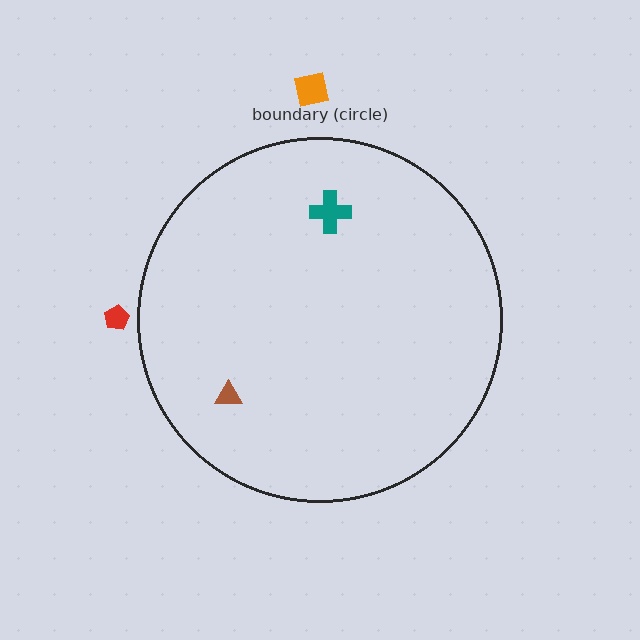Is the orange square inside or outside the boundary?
Outside.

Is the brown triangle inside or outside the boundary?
Inside.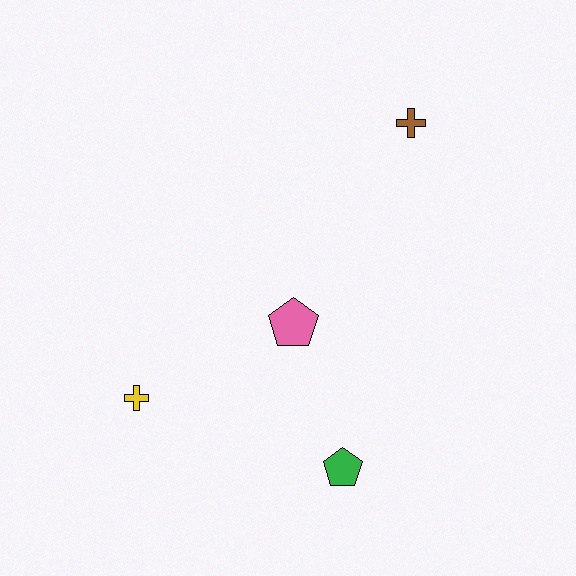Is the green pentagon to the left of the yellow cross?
No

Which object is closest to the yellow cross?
The pink pentagon is closest to the yellow cross.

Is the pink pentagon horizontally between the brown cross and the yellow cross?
Yes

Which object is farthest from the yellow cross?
The brown cross is farthest from the yellow cross.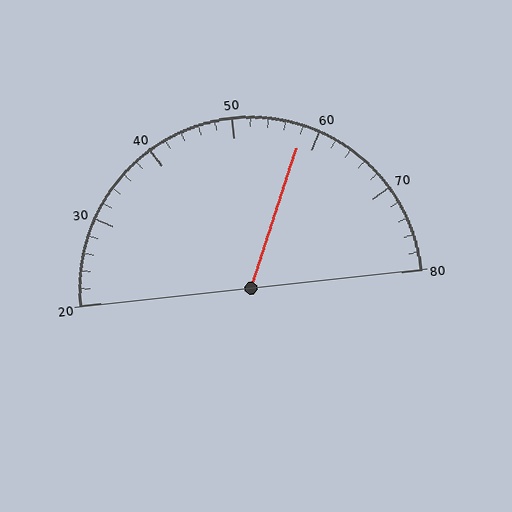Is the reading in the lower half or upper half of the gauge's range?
The reading is in the upper half of the range (20 to 80).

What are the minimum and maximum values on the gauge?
The gauge ranges from 20 to 80.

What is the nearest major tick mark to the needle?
The nearest major tick mark is 60.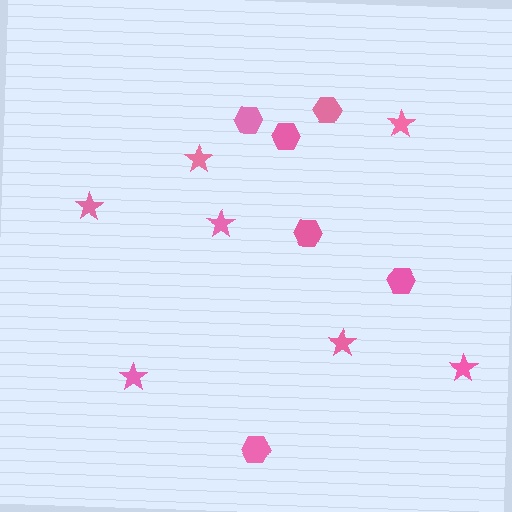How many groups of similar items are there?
There are 2 groups: one group of stars (7) and one group of hexagons (6).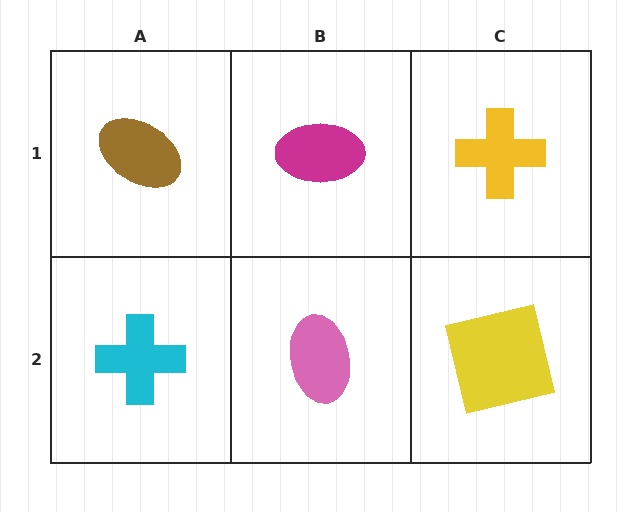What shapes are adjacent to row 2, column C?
A yellow cross (row 1, column C), a pink ellipse (row 2, column B).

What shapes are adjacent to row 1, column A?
A cyan cross (row 2, column A), a magenta ellipse (row 1, column B).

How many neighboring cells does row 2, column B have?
3.